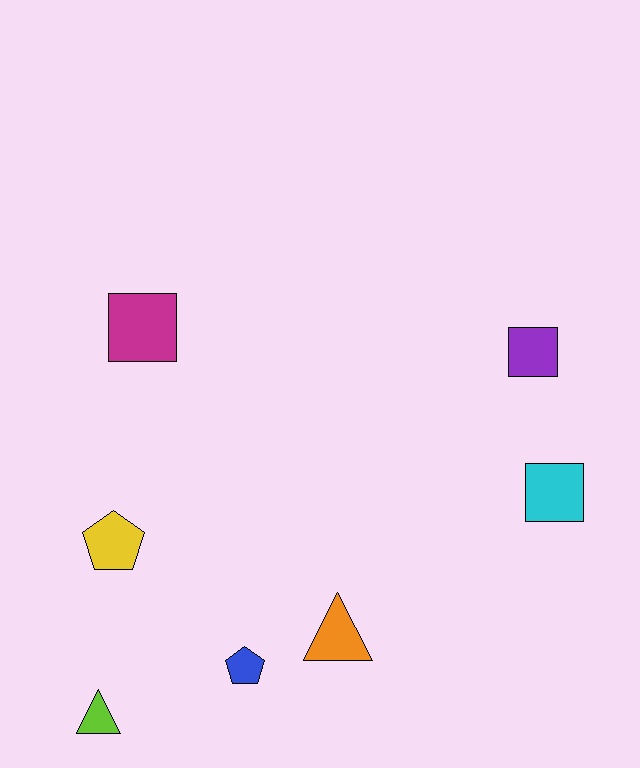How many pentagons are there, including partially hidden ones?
There are 2 pentagons.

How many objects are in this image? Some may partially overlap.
There are 7 objects.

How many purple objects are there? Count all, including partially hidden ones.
There is 1 purple object.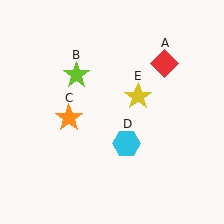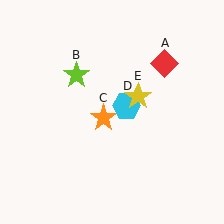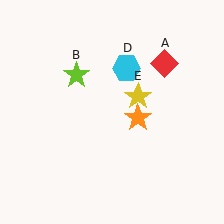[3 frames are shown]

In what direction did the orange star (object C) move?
The orange star (object C) moved right.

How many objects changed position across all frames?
2 objects changed position: orange star (object C), cyan hexagon (object D).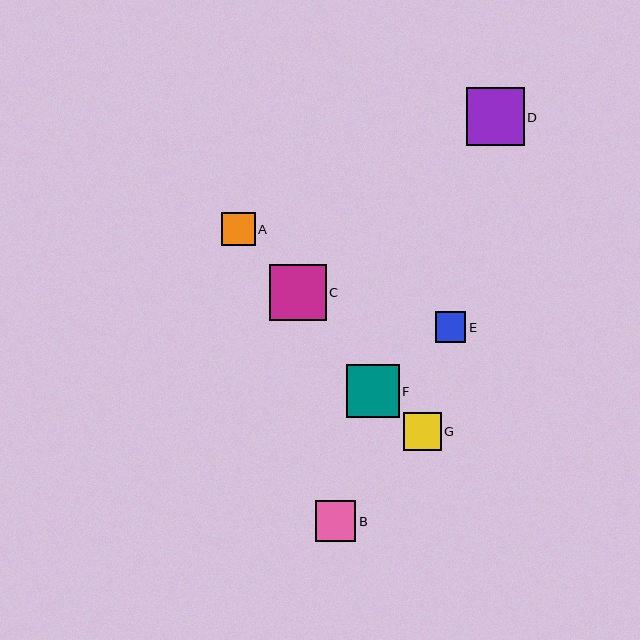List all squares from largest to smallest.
From largest to smallest: D, C, F, B, G, A, E.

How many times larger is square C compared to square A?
Square C is approximately 1.7 times the size of square A.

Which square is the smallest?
Square E is the smallest with a size of approximately 30 pixels.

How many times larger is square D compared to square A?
Square D is approximately 1.7 times the size of square A.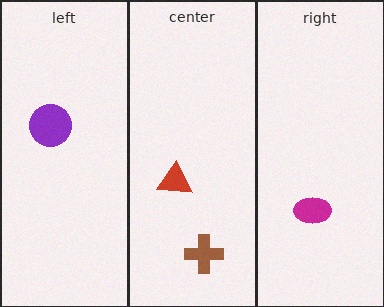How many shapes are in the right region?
1.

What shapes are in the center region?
The red triangle, the brown cross.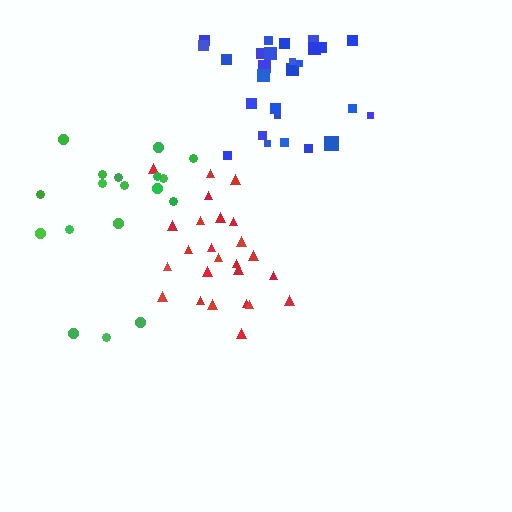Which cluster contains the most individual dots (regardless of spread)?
Blue (27).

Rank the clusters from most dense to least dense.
red, blue, green.